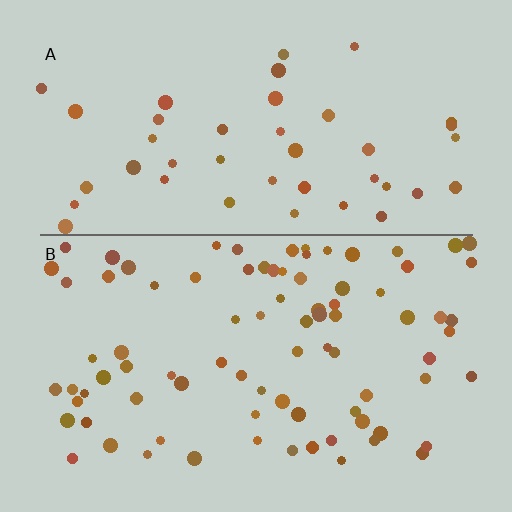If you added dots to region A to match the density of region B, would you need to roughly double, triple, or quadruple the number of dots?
Approximately double.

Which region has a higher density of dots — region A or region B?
B (the bottom).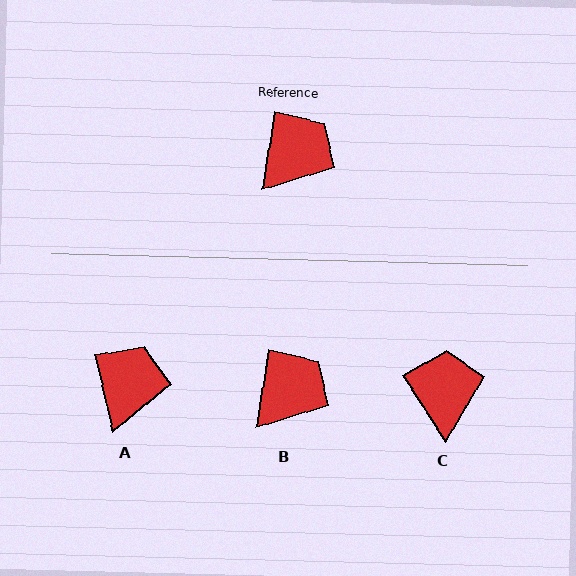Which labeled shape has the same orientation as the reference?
B.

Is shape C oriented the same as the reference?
No, it is off by about 43 degrees.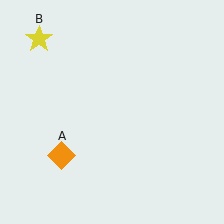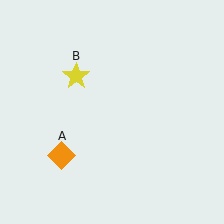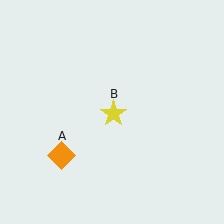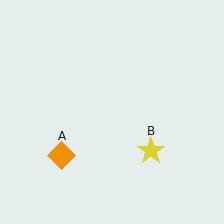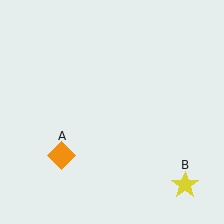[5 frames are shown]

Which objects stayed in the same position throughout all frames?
Orange diamond (object A) remained stationary.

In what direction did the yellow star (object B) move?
The yellow star (object B) moved down and to the right.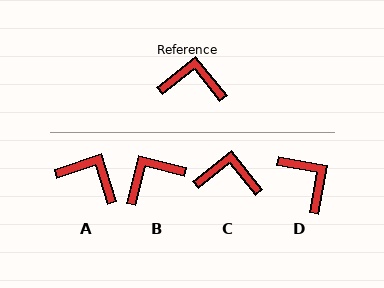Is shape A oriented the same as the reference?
No, it is off by about 21 degrees.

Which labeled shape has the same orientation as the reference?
C.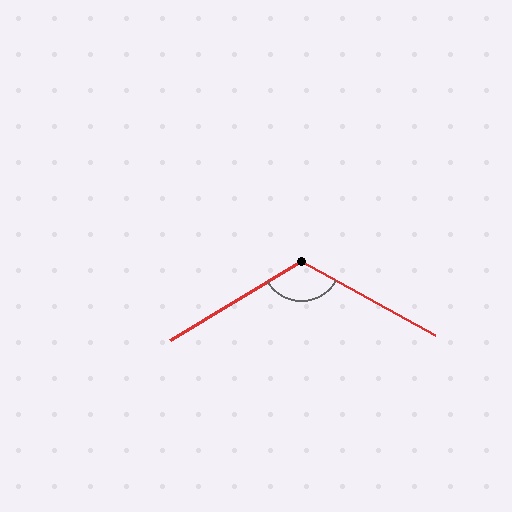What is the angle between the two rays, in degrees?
Approximately 120 degrees.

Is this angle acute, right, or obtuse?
It is obtuse.